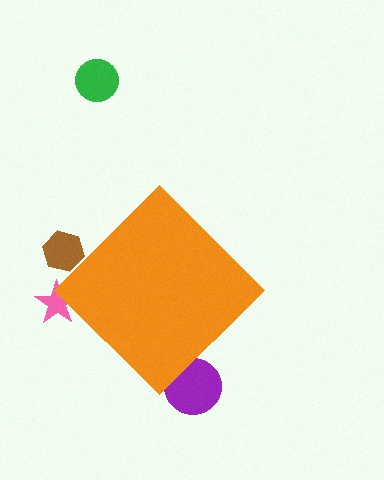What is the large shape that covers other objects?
An orange diamond.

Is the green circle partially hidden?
No, the green circle is fully visible.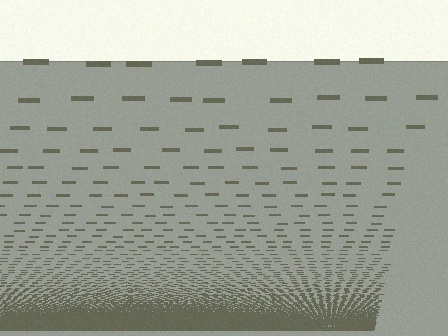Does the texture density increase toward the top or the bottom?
Density increases toward the bottom.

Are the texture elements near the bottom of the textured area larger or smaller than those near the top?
Smaller. The gradient is inverted — elements near the bottom are smaller and denser.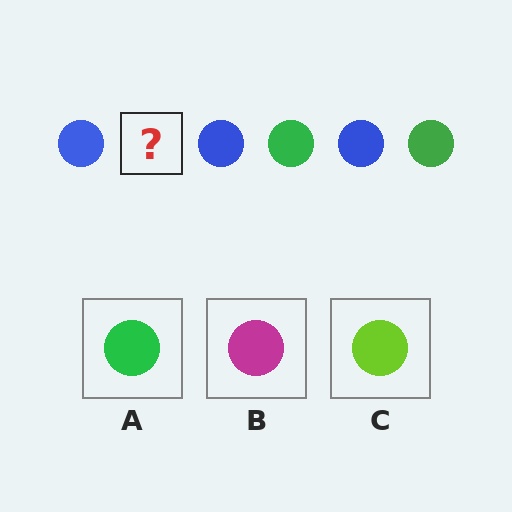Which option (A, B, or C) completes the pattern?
A.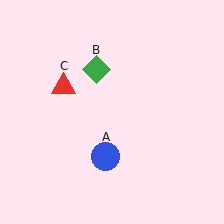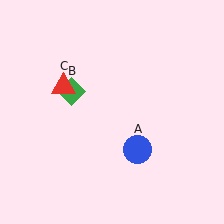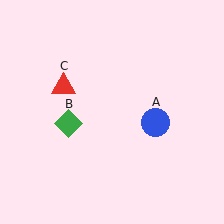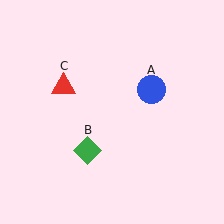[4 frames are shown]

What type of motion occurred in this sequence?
The blue circle (object A), green diamond (object B) rotated counterclockwise around the center of the scene.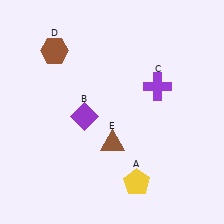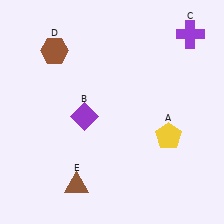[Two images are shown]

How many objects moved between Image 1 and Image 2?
3 objects moved between the two images.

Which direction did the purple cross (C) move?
The purple cross (C) moved up.